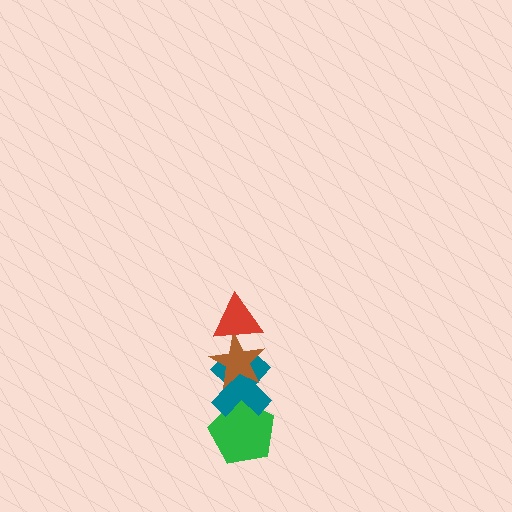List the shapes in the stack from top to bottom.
From top to bottom: the red triangle, the brown star, the teal cross, the green pentagon.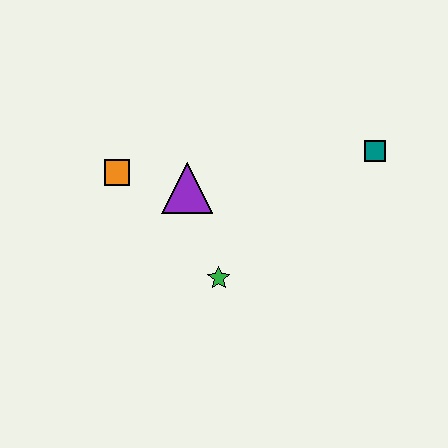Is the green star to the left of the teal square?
Yes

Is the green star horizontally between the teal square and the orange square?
Yes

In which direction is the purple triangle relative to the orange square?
The purple triangle is to the right of the orange square.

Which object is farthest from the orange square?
The teal square is farthest from the orange square.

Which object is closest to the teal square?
The purple triangle is closest to the teal square.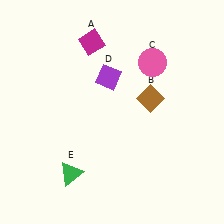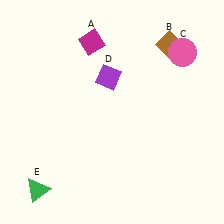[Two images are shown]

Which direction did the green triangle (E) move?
The green triangle (E) moved left.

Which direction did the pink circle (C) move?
The pink circle (C) moved right.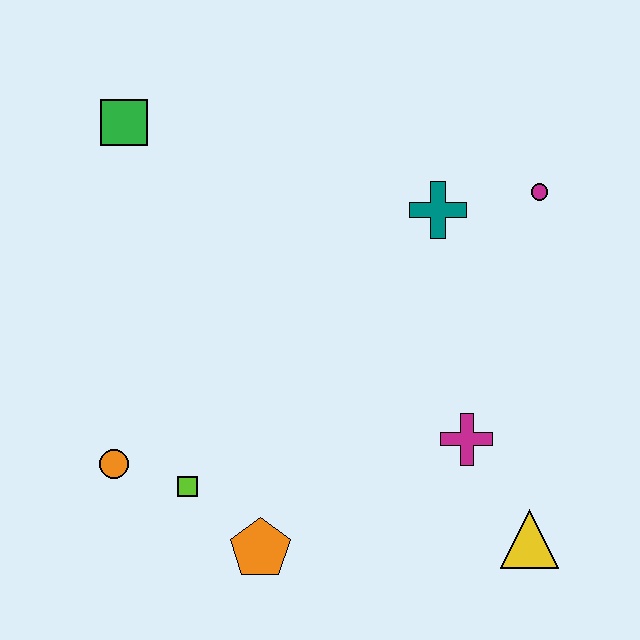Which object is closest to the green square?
The teal cross is closest to the green square.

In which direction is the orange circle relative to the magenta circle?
The orange circle is to the left of the magenta circle.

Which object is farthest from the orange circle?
The magenta circle is farthest from the orange circle.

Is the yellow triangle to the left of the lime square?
No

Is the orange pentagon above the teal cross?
No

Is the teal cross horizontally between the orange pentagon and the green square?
No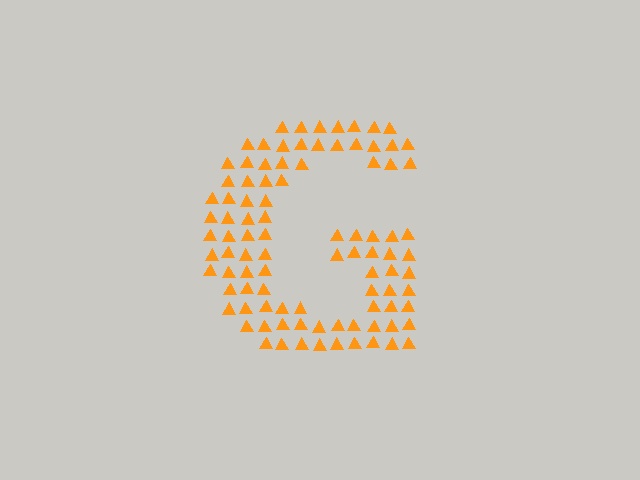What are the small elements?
The small elements are triangles.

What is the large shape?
The large shape is the letter G.